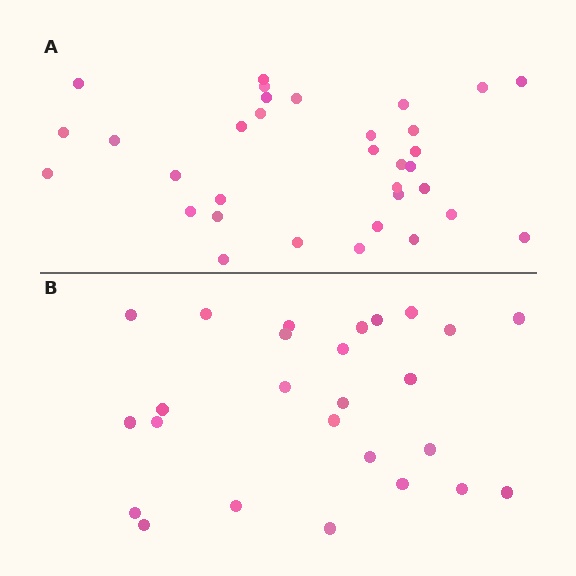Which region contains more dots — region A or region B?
Region A (the top region) has more dots.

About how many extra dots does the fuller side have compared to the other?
Region A has roughly 8 or so more dots than region B.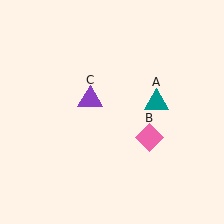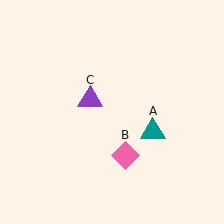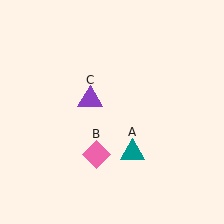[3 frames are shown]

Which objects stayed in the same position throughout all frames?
Purple triangle (object C) remained stationary.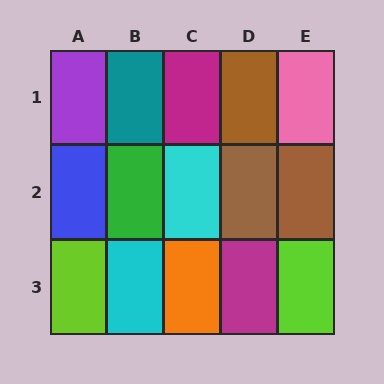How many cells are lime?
2 cells are lime.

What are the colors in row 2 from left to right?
Blue, green, cyan, brown, brown.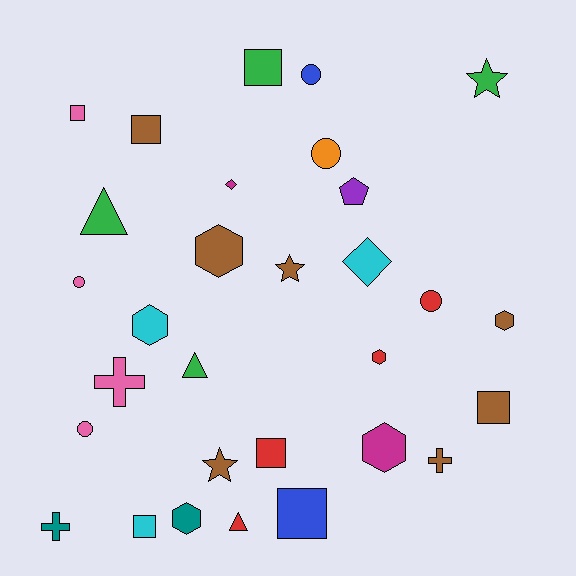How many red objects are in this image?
There are 4 red objects.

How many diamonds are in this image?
There are 2 diamonds.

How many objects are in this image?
There are 30 objects.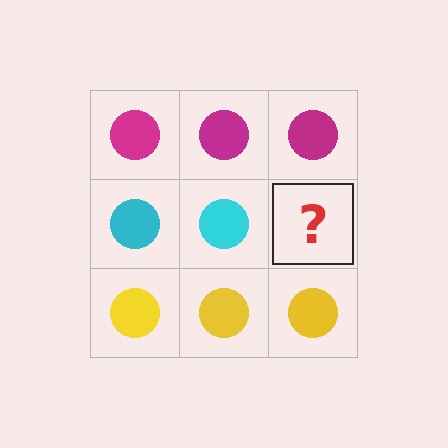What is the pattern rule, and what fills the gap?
The rule is that each row has a consistent color. The gap should be filled with a cyan circle.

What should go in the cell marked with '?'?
The missing cell should contain a cyan circle.